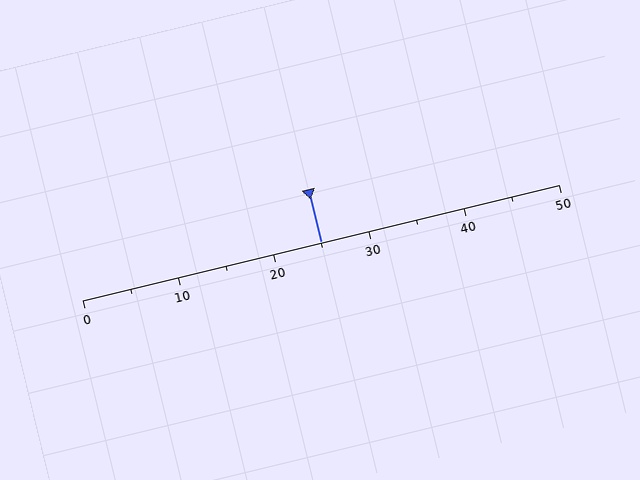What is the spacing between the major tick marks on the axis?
The major ticks are spaced 10 apart.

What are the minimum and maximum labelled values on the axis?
The axis runs from 0 to 50.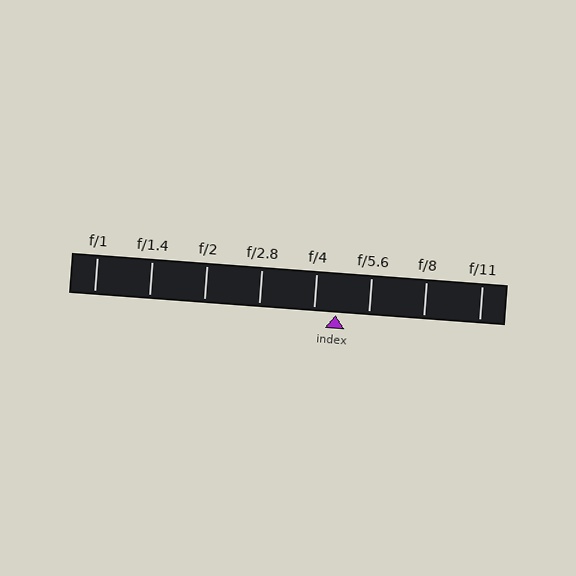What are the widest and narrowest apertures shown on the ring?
The widest aperture shown is f/1 and the narrowest is f/11.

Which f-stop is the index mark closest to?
The index mark is closest to f/4.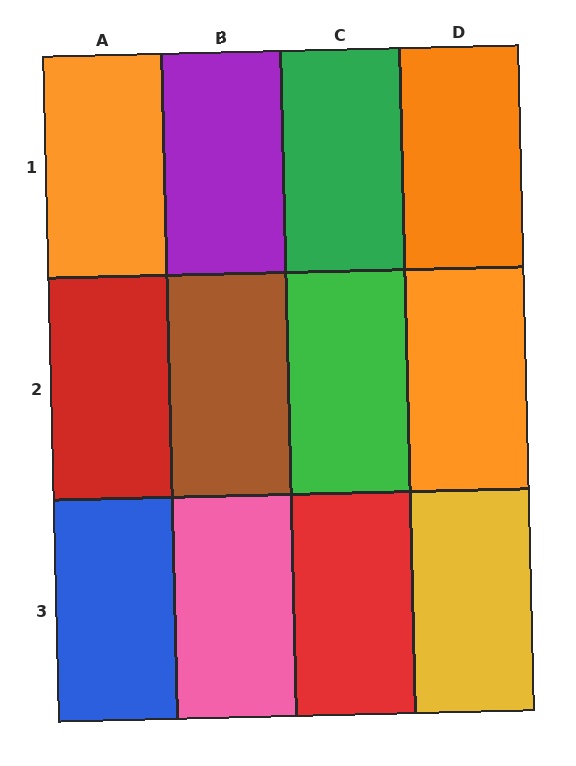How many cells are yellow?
1 cell is yellow.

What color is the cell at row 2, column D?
Orange.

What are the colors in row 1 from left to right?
Orange, purple, green, orange.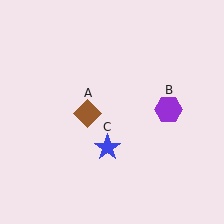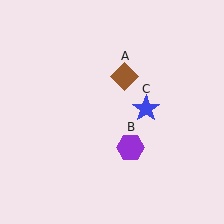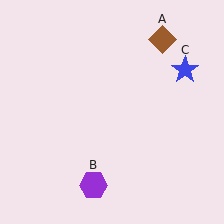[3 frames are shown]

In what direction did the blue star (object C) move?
The blue star (object C) moved up and to the right.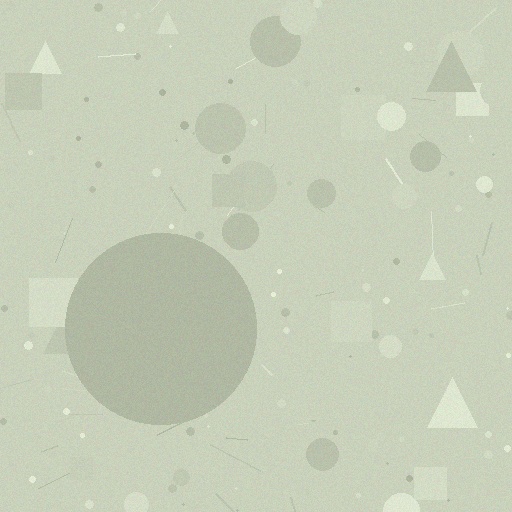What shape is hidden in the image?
A circle is hidden in the image.